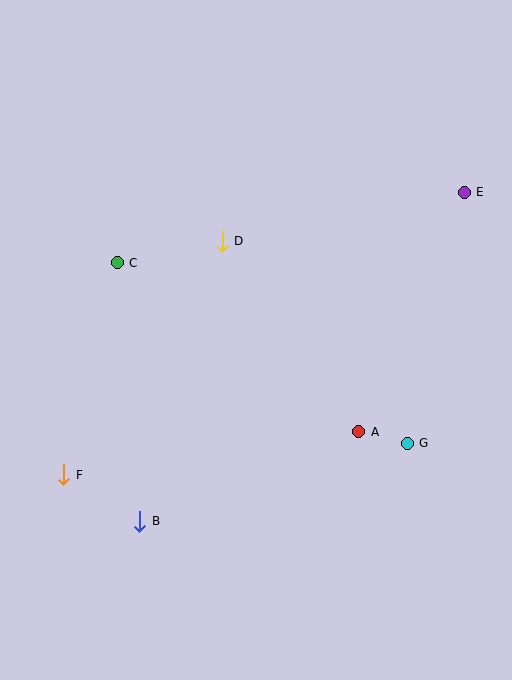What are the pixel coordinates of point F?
Point F is at (64, 475).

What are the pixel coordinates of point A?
Point A is at (359, 432).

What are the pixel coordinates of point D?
Point D is at (222, 241).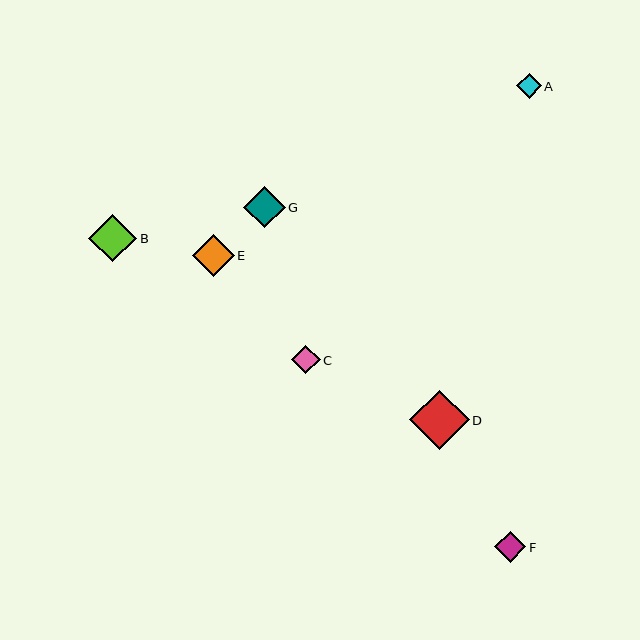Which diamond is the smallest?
Diamond A is the smallest with a size of approximately 25 pixels.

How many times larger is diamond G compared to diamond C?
Diamond G is approximately 1.4 times the size of diamond C.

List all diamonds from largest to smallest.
From largest to smallest: D, B, E, G, F, C, A.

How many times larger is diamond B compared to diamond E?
Diamond B is approximately 1.1 times the size of diamond E.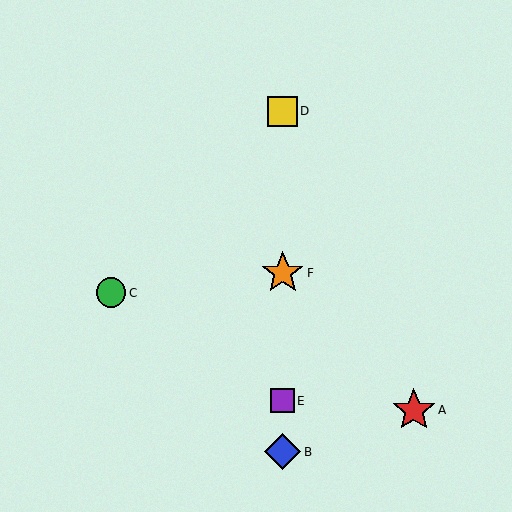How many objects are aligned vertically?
4 objects (B, D, E, F) are aligned vertically.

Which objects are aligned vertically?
Objects B, D, E, F are aligned vertically.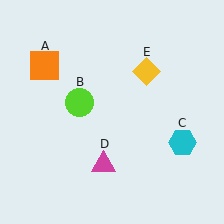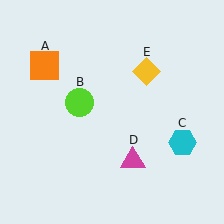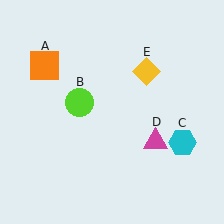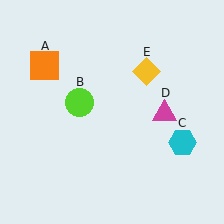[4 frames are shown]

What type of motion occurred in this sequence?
The magenta triangle (object D) rotated counterclockwise around the center of the scene.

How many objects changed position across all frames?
1 object changed position: magenta triangle (object D).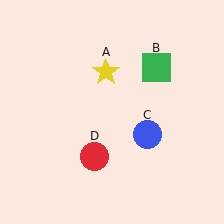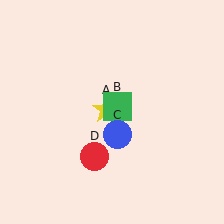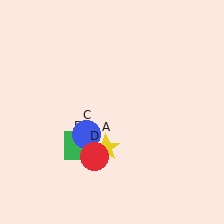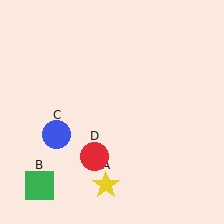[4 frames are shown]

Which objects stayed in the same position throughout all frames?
Red circle (object D) remained stationary.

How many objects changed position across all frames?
3 objects changed position: yellow star (object A), green square (object B), blue circle (object C).